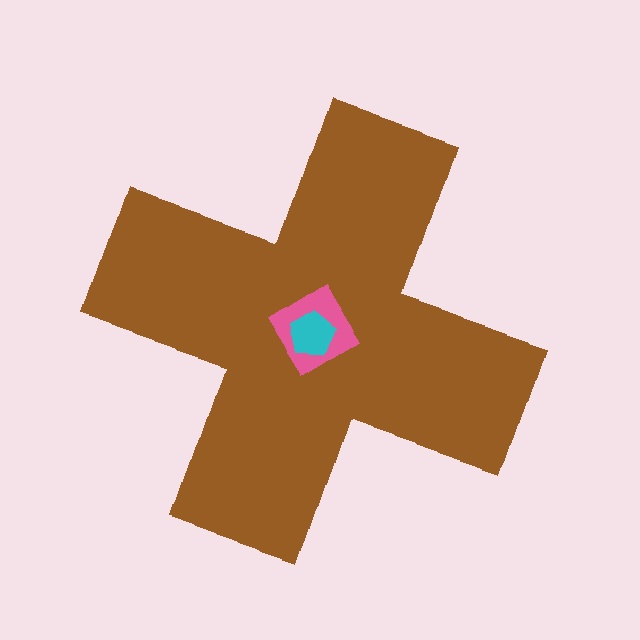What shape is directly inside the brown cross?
The pink diamond.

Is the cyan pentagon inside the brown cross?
Yes.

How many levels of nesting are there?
3.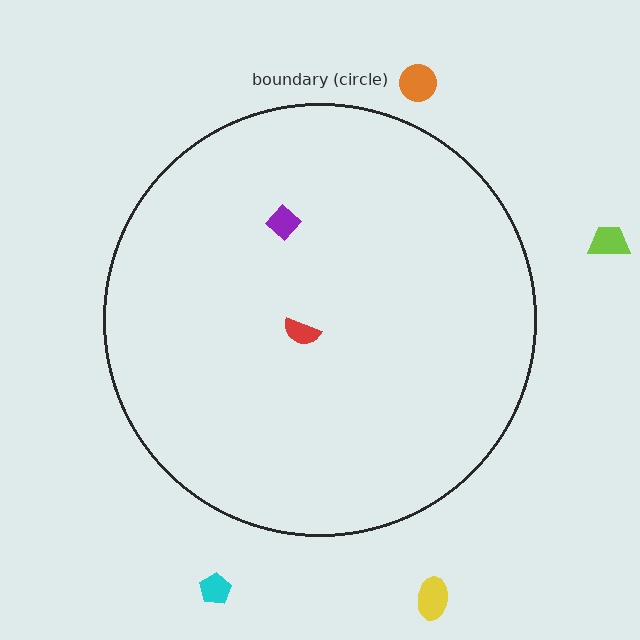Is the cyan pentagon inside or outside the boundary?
Outside.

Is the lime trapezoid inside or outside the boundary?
Outside.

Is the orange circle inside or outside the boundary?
Outside.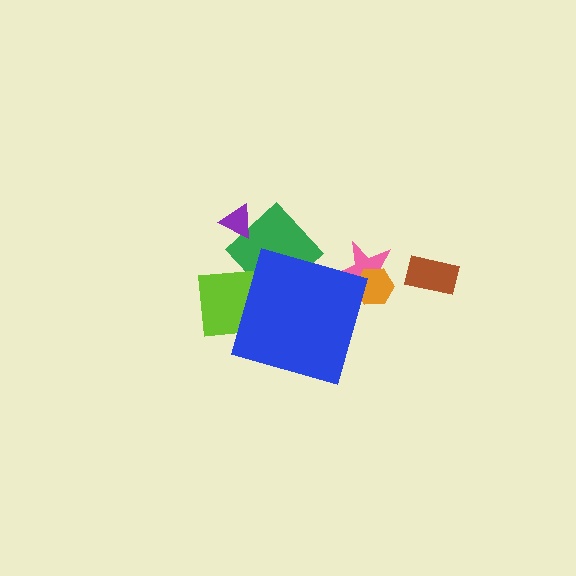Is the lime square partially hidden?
Yes, the lime square is partially hidden behind the blue diamond.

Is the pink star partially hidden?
Yes, the pink star is partially hidden behind the blue diamond.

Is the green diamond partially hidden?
Yes, the green diamond is partially hidden behind the blue diamond.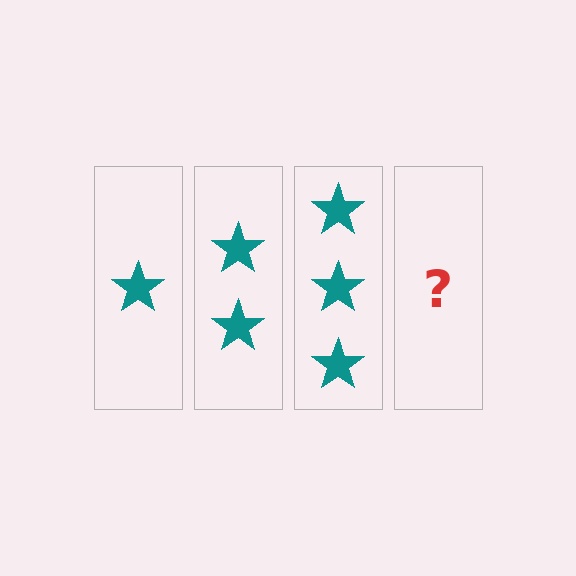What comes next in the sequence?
The next element should be 4 stars.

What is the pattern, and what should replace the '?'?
The pattern is that each step adds one more star. The '?' should be 4 stars.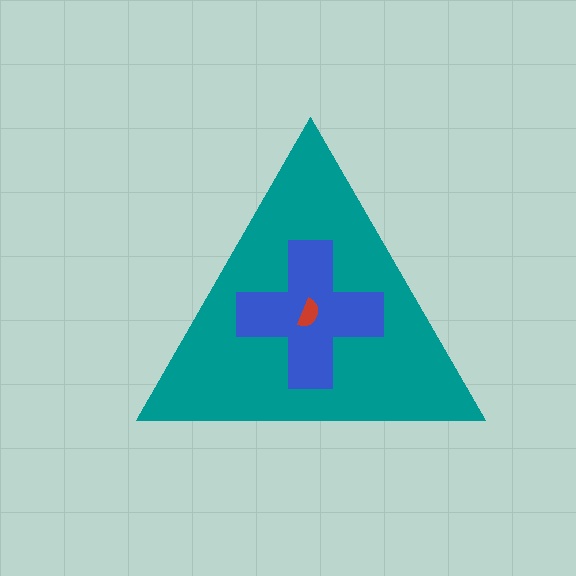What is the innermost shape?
The red semicircle.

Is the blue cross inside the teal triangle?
Yes.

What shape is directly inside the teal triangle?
The blue cross.